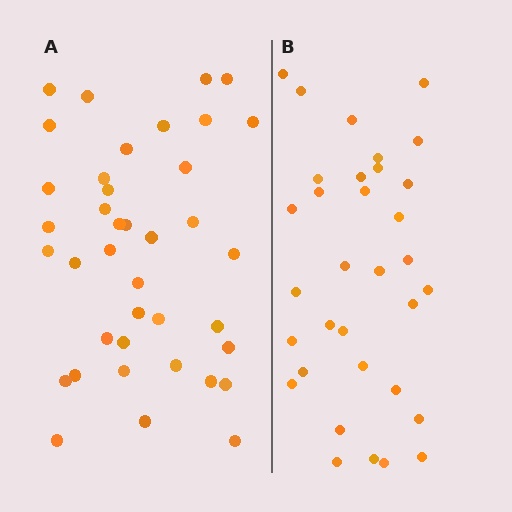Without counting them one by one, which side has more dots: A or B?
Region A (the left region) has more dots.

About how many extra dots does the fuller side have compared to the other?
Region A has about 6 more dots than region B.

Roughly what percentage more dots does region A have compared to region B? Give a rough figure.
About 20% more.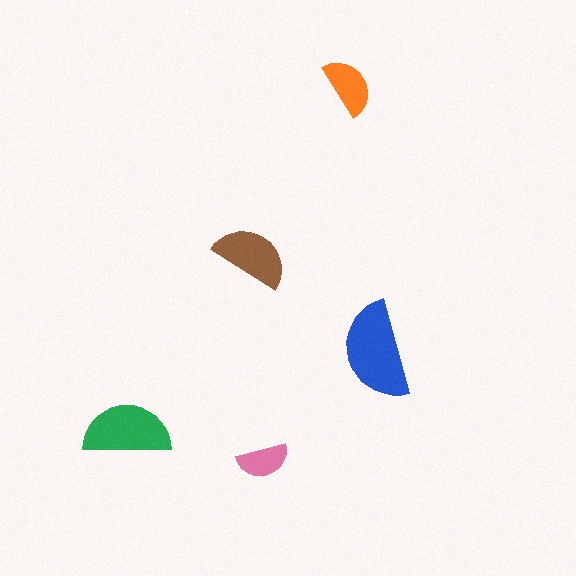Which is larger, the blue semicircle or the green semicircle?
The blue one.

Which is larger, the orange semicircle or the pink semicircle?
The orange one.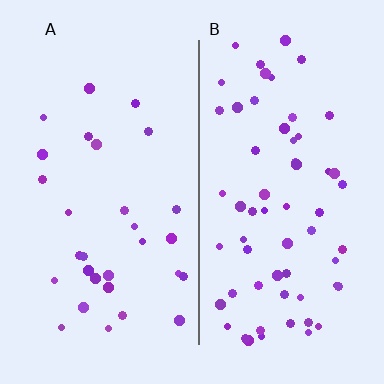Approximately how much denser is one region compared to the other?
Approximately 2.1× — region B over region A.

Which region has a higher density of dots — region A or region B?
B (the right).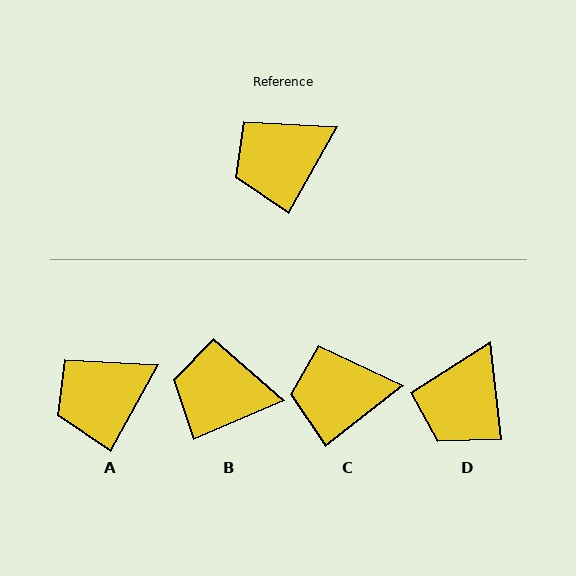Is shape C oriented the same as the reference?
No, it is off by about 22 degrees.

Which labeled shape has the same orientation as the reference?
A.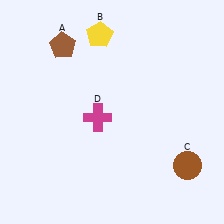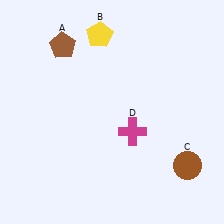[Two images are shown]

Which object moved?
The magenta cross (D) moved right.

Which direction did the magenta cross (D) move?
The magenta cross (D) moved right.